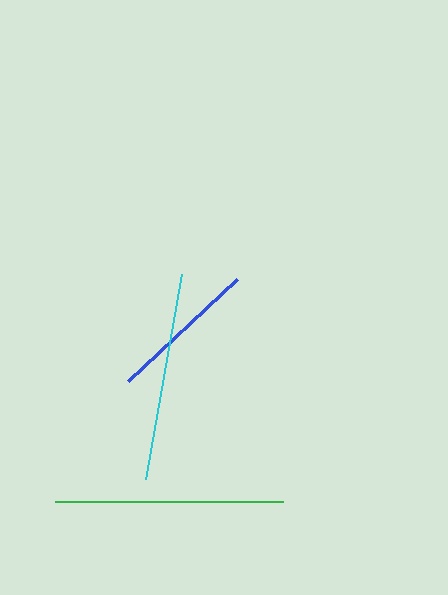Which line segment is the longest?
The green line is the longest at approximately 228 pixels.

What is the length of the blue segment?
The blue segment is approximately 149 pixels long.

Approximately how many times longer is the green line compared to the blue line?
The green line is approximately 1.5 times the length of the blue line.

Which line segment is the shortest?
The blue line is the shortest at approximately 149 pixels.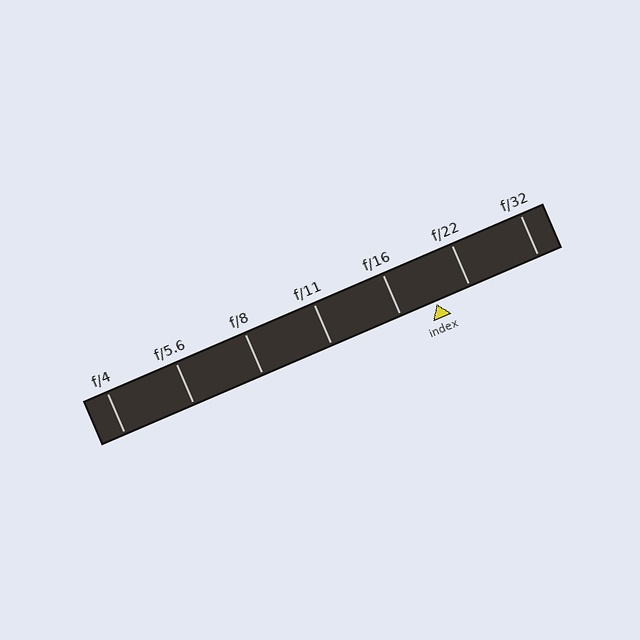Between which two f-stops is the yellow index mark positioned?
The index mark is between f/16 and f/22.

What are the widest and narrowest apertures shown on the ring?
The widest aperture shown is f/4 and the narrowest is f/32.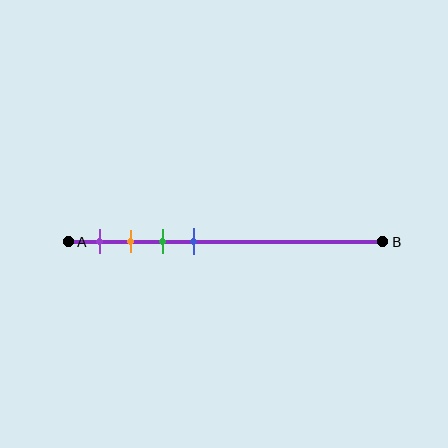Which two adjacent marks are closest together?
The orange and green marks are the closest adjacent pair.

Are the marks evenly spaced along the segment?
Yes, the marks are approximately evenly spaced.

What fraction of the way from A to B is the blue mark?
The blue mark is approximately 40% (0.4) of the way from A to B.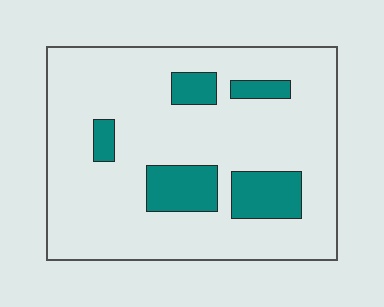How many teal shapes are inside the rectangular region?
5.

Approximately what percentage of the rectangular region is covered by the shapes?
Approximately 15%.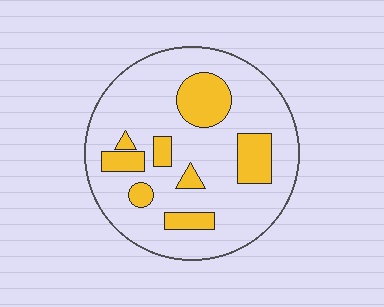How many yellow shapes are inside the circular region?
8.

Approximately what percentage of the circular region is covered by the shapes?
Approximately 20%.